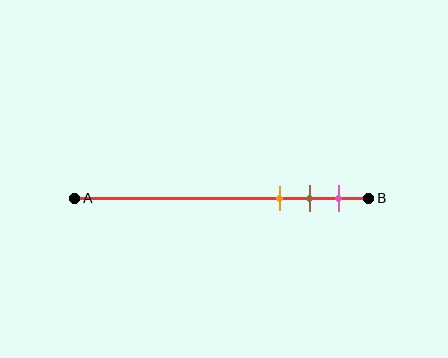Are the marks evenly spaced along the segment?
Yes, the marks are approximately evenly spaced.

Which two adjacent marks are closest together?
The brown and pink marks are the closest adjacent pair.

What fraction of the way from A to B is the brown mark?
The brown mark is approximately 80% (0.8) of the way from A to B.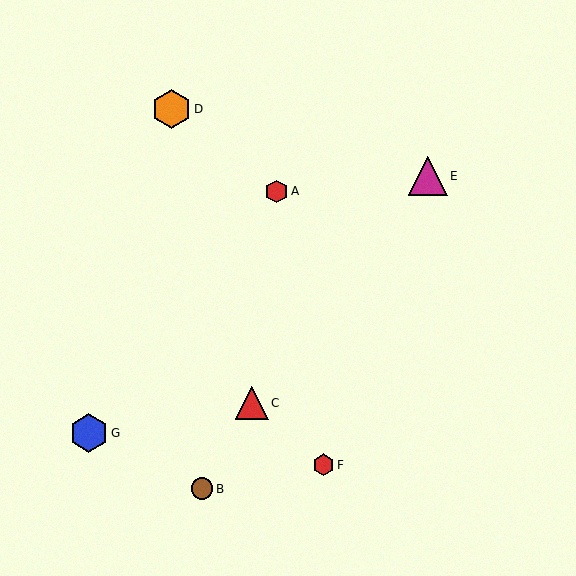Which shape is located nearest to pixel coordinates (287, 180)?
The red hexagon (labeled A) at (276, 191) is nearest to that location.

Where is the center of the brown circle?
The center of the brown circle is at (202, 489).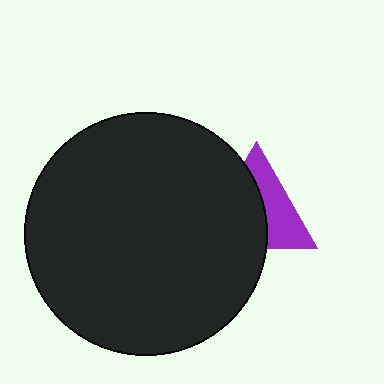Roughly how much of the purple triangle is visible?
A small part of it is visible (roughly 45%).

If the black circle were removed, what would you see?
You would see the complete purple triangle.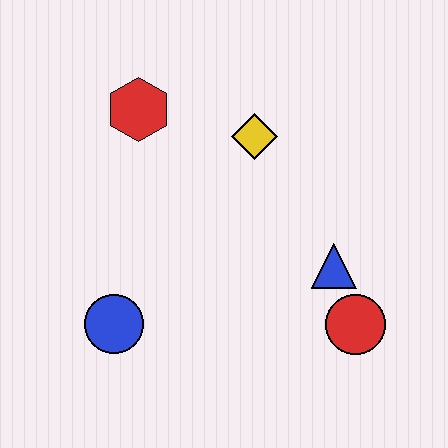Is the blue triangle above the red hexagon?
No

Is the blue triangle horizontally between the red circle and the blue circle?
Yes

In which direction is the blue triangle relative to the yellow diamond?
The blue triangle is below the yellow diamond.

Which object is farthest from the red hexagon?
The red circle is farthest from the red hexagon.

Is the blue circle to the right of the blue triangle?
No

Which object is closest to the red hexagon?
The yellow diamond is closest to the red hexagon.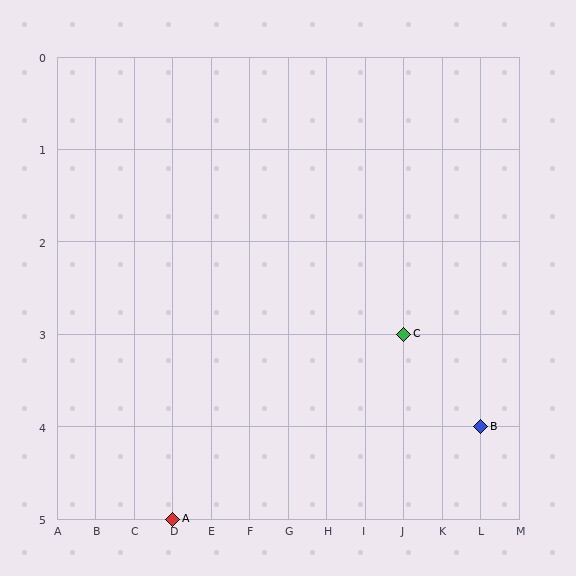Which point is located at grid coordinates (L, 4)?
Point B is at (L, 4).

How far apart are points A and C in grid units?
Points A and C are 6 columns and 2 rows apart (about 6.3 grid units diagonally).